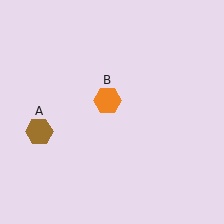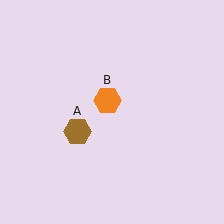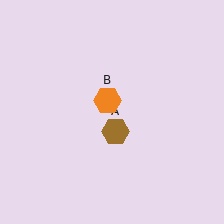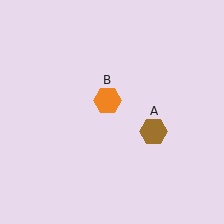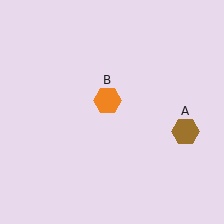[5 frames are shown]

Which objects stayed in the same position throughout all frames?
Orange hexagon (object B) remained stationary.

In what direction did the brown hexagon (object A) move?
The brown hexagon (object A) moved right.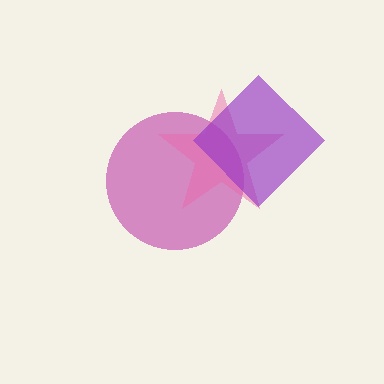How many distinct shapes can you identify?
There are 3 distinct shapes: a magenta circle, a pink star, a purple diamond.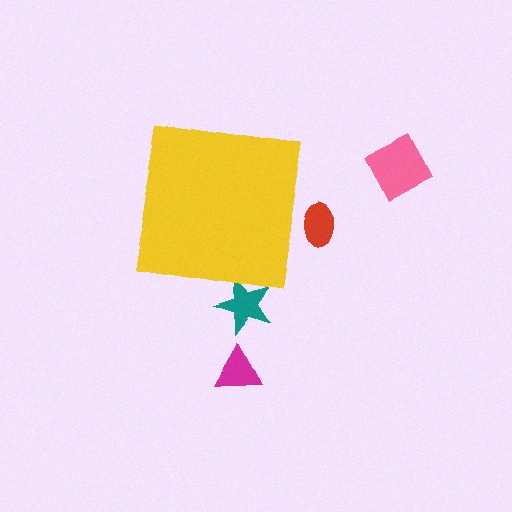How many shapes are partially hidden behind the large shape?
2 shapes are partially hidden.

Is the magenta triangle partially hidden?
No, the magenta triangle is fully visible.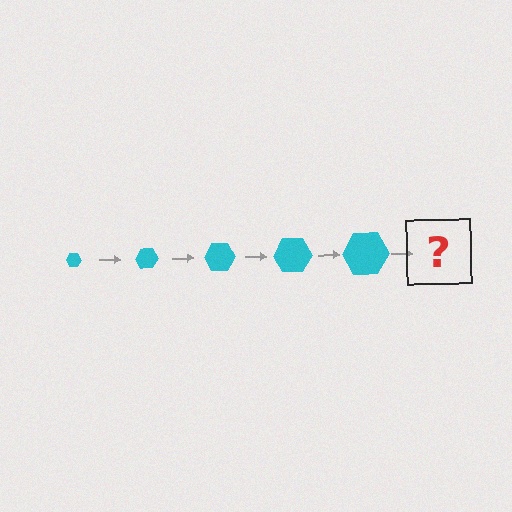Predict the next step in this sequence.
The next step is a cyan hexagon, larger than the previous one.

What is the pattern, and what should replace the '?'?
The pattern is that the hexagon gets progressively larger each step. The '?' should be a cyan hexagon, larger than the previous one.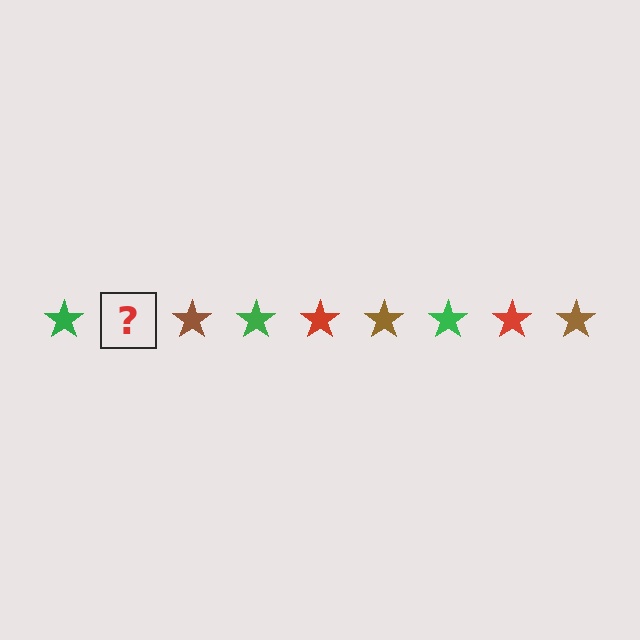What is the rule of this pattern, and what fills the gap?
The rule is that the pattern cycles through green, red, brown stars. The gap should be filled with a red star.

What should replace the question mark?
The question mark should be replaced with a red star.